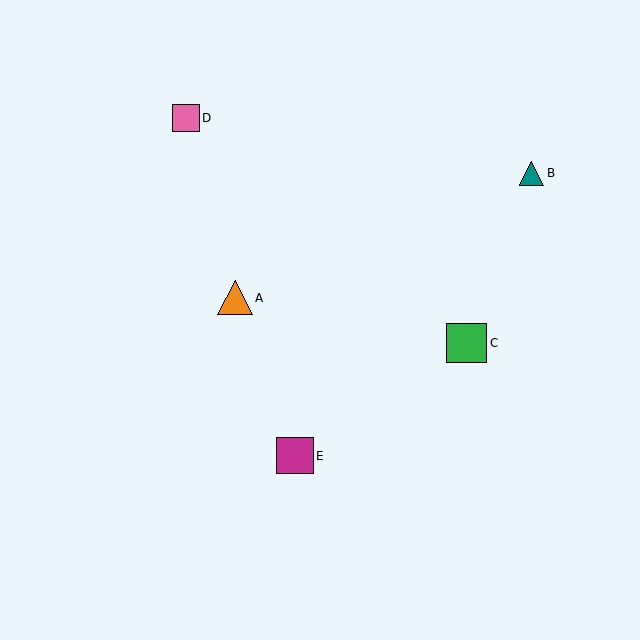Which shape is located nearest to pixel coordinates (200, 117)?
The pink square (labeled D) at (186, 118) is nearest to that location.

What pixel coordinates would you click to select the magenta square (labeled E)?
Click at (295, 456) to select the magenta square E.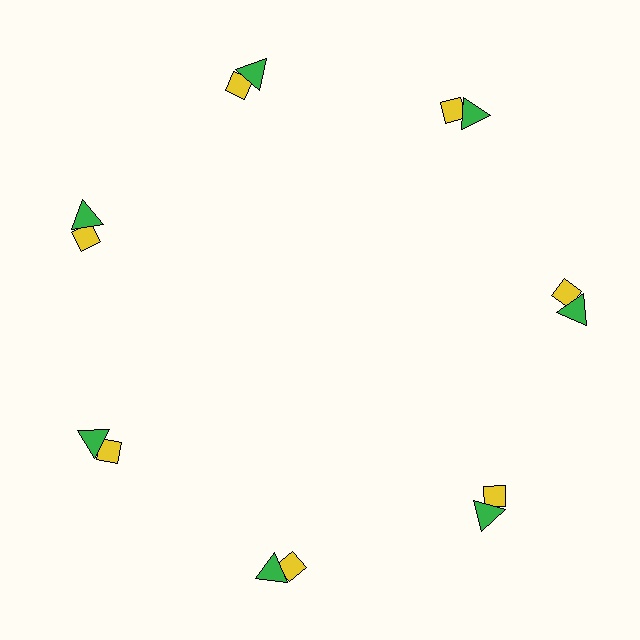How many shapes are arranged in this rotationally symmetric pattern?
There are 14 shapes, arranged in 7 groups of 2.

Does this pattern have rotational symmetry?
Yes, this pattern has 7-fold rotational symmetry. It looks the same after rotating 51 degrees around the center.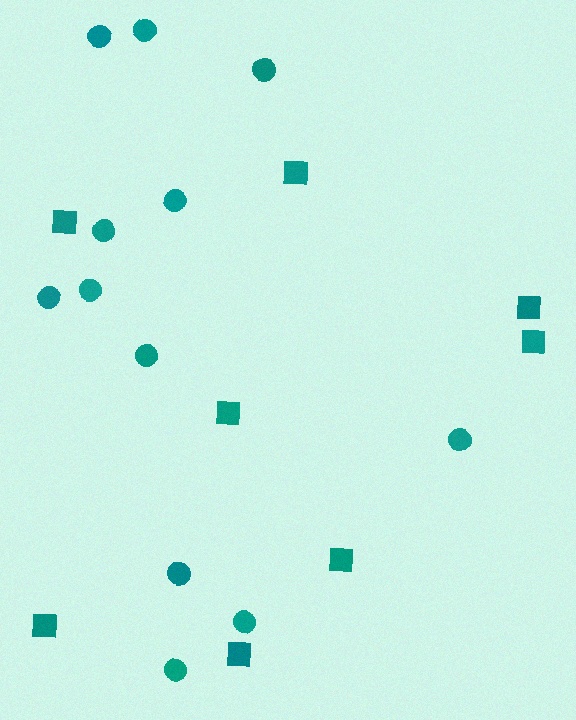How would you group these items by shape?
There are 2 groups: one group of squares (8) and one group of circles (12).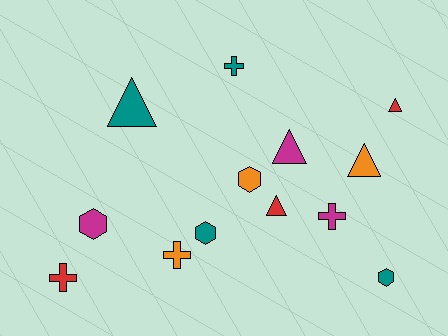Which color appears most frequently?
Teal, with 4 objects.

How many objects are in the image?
There are 13 objects.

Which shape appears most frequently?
Triangle, with 5 objects.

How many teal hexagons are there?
There are 2 teal hexagons.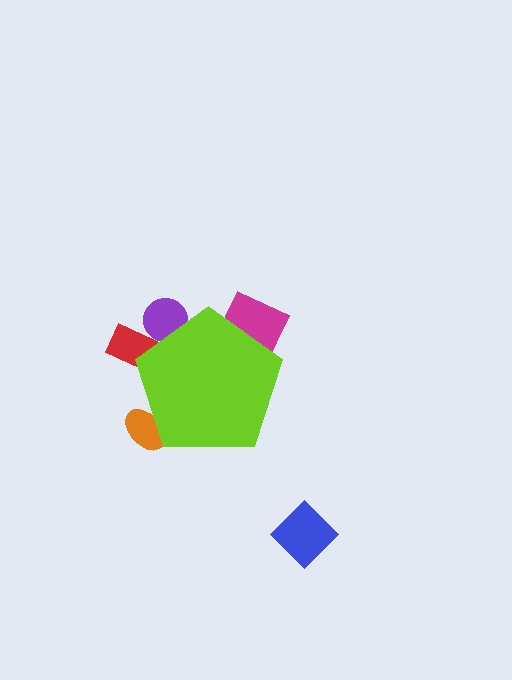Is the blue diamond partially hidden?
No, the blue diamond is fully visible.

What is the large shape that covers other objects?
A lime pentagon.